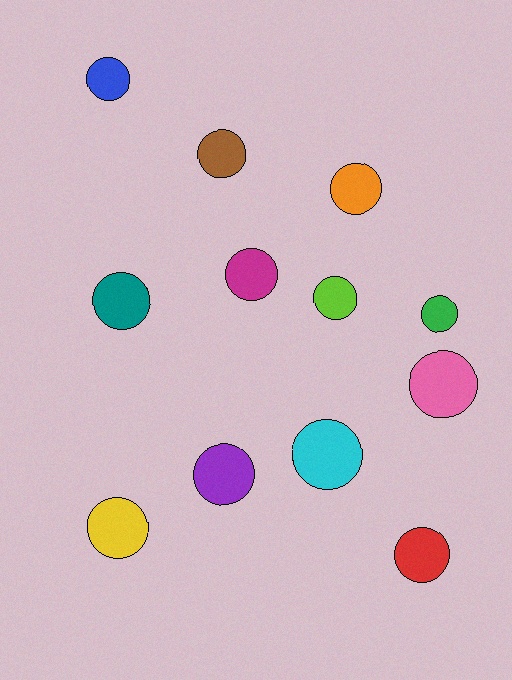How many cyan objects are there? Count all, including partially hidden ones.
There is 1 cyan object.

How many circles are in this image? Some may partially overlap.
There are 12 circles.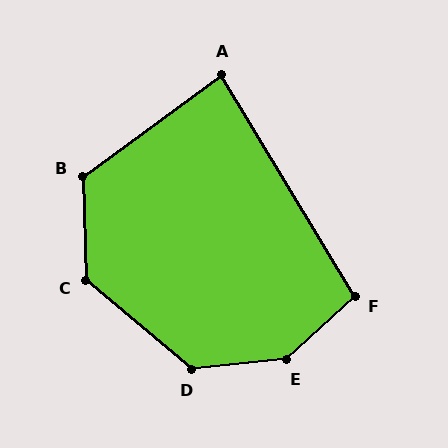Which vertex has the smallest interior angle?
A, at approximately 85 degrees.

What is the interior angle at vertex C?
Approximately 132 degrees (obtuse).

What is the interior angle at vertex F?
Approximately 102 degrees (obtuse).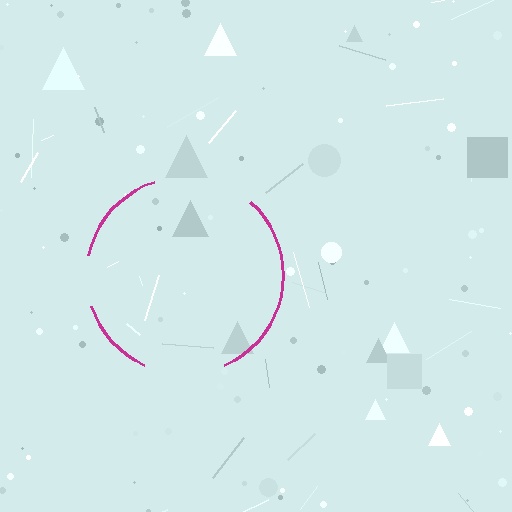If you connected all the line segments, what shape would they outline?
They would outline a circle.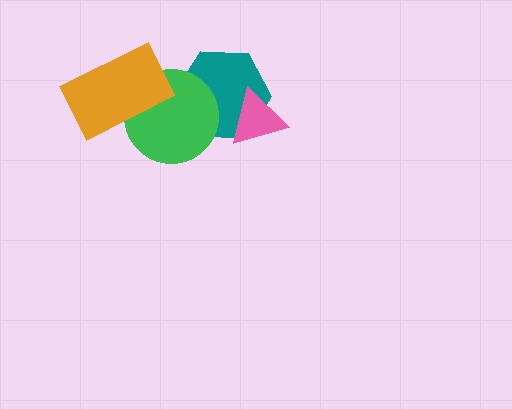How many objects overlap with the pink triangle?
1 object overlaps with the pink triangle.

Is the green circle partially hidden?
Yes, it is partially covered by another shape.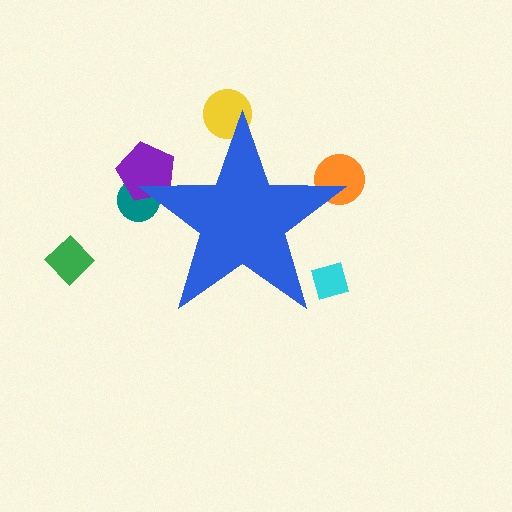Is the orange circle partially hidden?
Yes, the orange circle is partially hidden behind the blue star.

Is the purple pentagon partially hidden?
Yes, the purple pentagon is partially hidden behind the blue star.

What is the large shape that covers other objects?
A blue star.